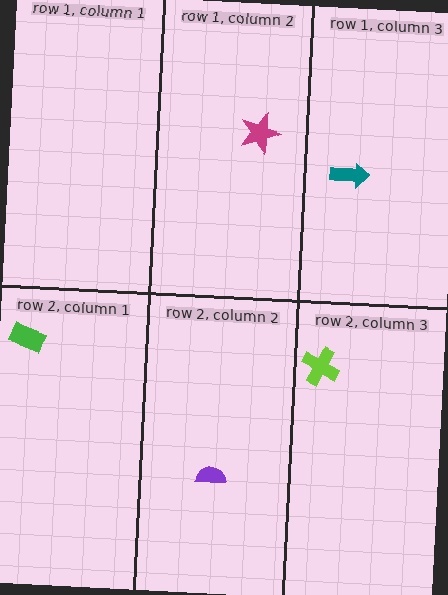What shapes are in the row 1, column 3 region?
The teal arrow.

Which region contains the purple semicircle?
The row 2, column 2 region.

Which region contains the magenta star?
The row 1, column 2 region.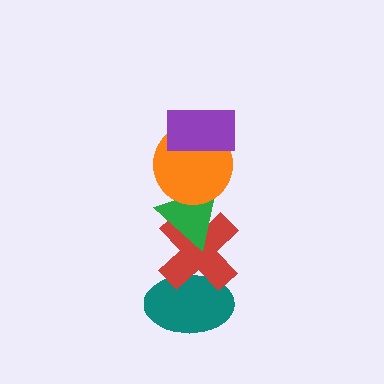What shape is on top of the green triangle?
The orange circle is on top of the green triangle.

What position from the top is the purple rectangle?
The purple rectangle is 1st from the top.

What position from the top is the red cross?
The red cross is 4th from the top.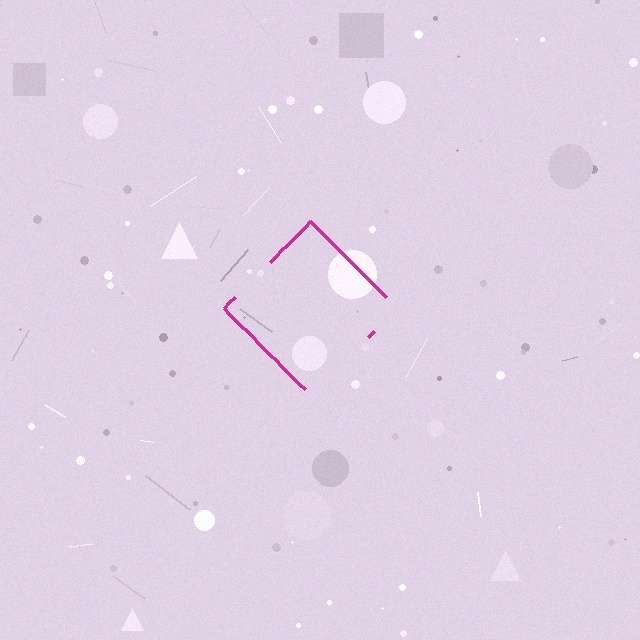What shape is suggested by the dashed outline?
The dashed outline suggests a diamond.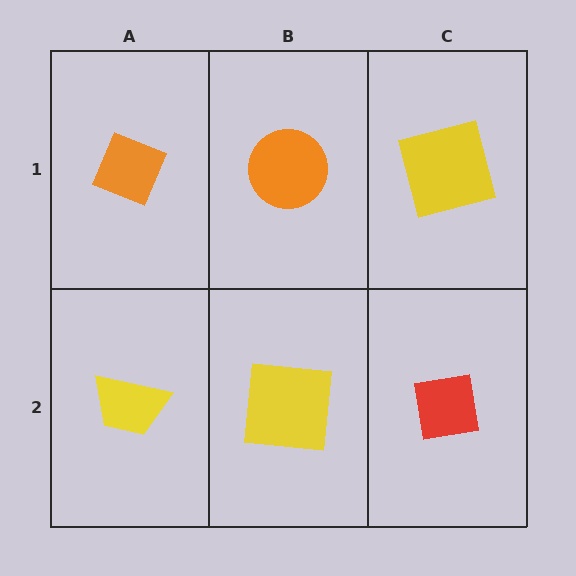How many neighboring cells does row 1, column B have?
3.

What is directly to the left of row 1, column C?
An orange circle.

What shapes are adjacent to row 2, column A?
An orange diamond (row 1, column A), a yellow square (row 2, column B).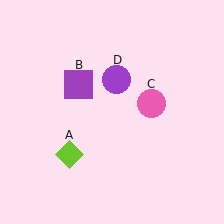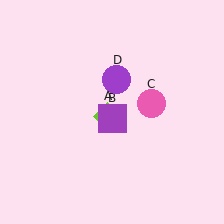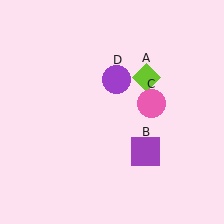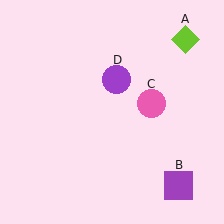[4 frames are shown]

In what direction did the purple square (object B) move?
The purple square (object B) moved down and to the right.